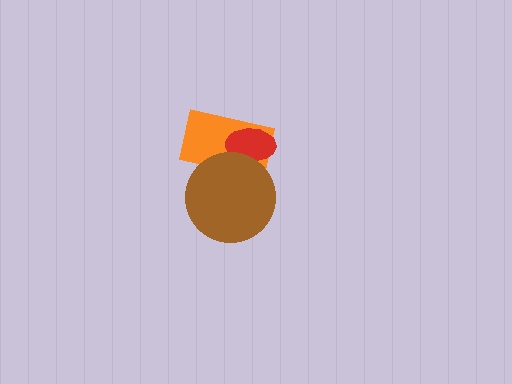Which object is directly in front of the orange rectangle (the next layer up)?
The red ellipse is directly in front of the orange rectangle.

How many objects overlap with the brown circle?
2 objects overlap with the brown circle.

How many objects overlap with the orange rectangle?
2 objects overlap with the orange rectangle.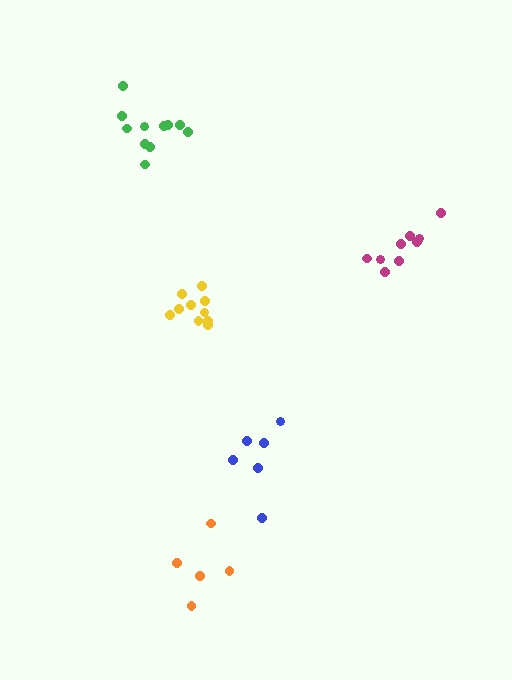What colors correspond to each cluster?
The clusters are colored: yellow, blue, orange, magenta, green.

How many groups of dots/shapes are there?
There are 5 groups.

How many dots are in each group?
Group 1: 10 dots, Group 2: 6 dots, Group 3: 5 dots, Group 4: 9 dots, Group 5: 11 dots (41 total).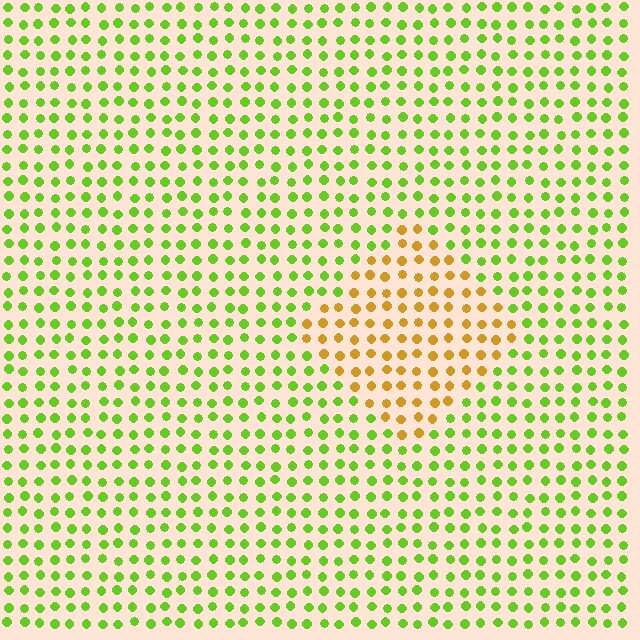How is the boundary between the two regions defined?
The boundary is defined purely by a slight shift in hue (about 55 degrees). Spacing, size, and orientation are identical on both sides.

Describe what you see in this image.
The image is filled with small lime elements in a uniform arrangement. A diamond-shaped region is visible where the elements are tinted to a slightly different hue, forming a subtle color boundary.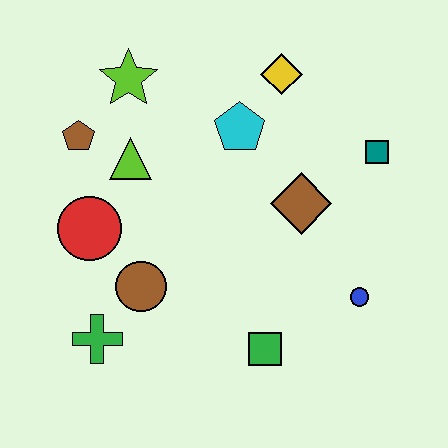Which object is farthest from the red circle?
The teal square is farthest from the red circle.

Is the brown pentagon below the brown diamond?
No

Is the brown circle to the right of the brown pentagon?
Yes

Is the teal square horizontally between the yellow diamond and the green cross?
No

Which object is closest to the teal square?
The brown diamond is closest to the teal square.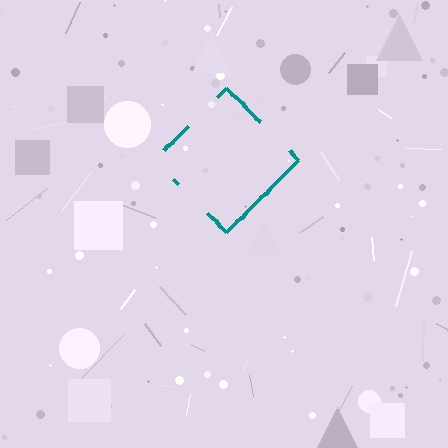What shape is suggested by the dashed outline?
The dashed outline suggests a diamond.